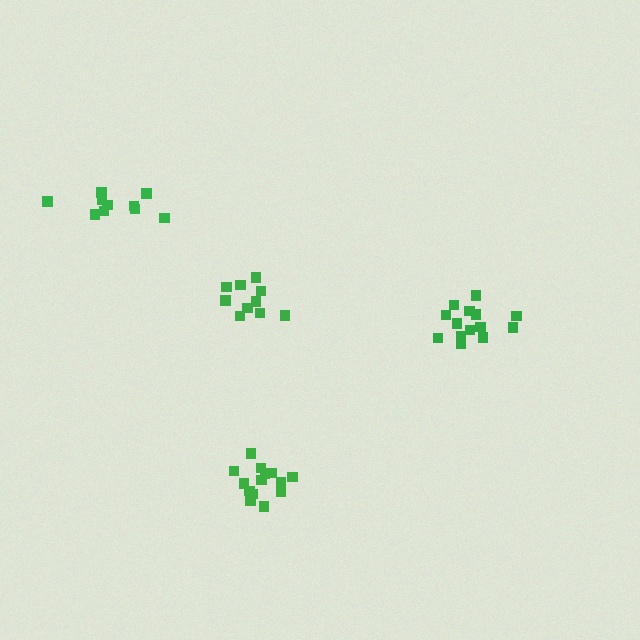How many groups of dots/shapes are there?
There are 4 groups.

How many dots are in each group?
Group 1: 10 dots, Group 2: 14 dots, Group 3: 14 dots, Group 4: 10 dots (48 total).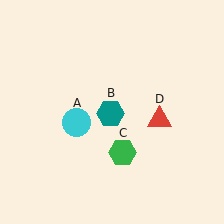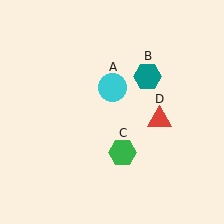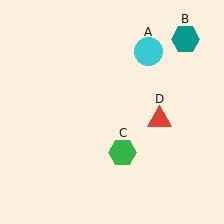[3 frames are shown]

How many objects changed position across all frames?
2 objects changed position: cyan circle (object A), teal hexagon (object B).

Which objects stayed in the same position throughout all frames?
Green hexagon (object C) and red triangle (object D) remained stationary.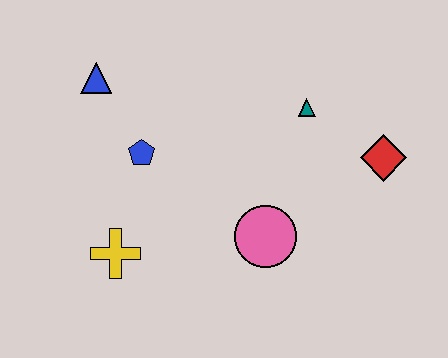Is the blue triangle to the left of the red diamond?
Yes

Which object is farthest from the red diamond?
The blue triangle is farthest from the red diamond.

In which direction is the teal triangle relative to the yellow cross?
The teal triangle is to the right of the yellow cross.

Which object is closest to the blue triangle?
The blue pentagon is closest to the blue triangle.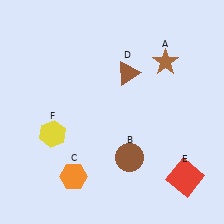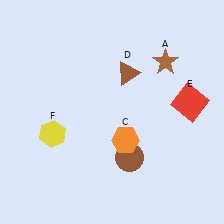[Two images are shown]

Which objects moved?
The objects that moved are: the orange hexagon (C), the red square (E).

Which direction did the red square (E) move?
The red square (E) moved up.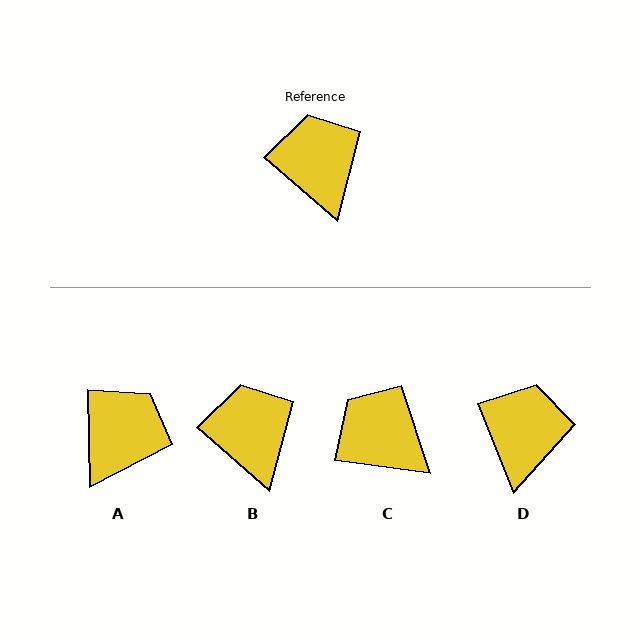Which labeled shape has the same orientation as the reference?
B.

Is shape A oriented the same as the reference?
No, it is off by about 48 degrees.